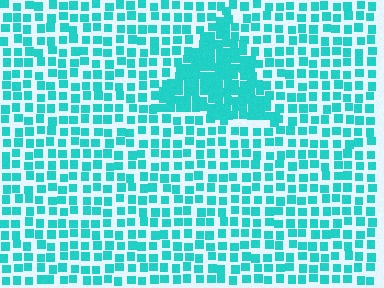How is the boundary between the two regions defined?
The boundary is defined by a change in element density (approximately 2.0x ratio). All elements are the same color, size, and shape.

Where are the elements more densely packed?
The elements are more densely packed inside the triangle boundary.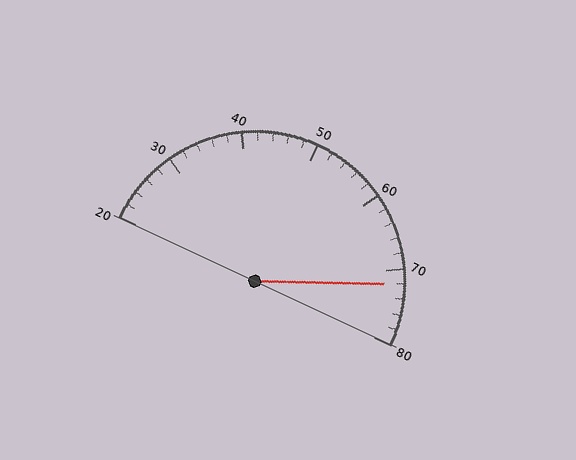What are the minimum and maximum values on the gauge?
The gauge ranges from 20 to 80.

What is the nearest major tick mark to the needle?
The nearest major tick mark is 70.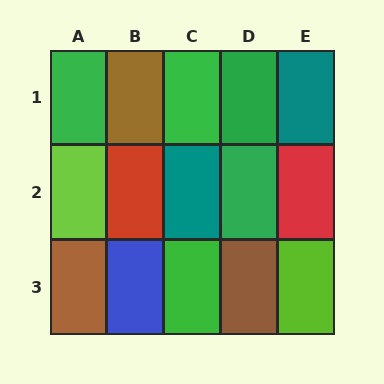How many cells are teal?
2 cells are teal.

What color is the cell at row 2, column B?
Red.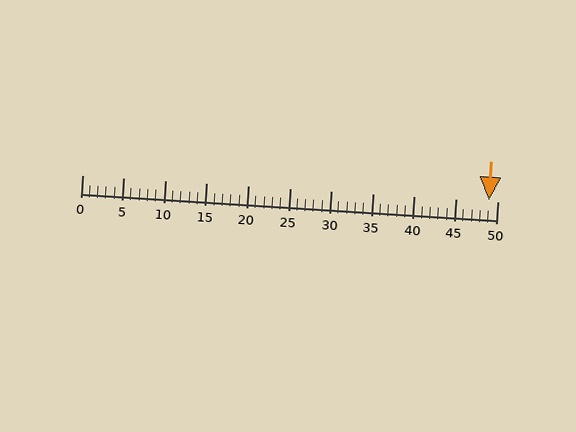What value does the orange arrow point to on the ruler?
The orange arrow points to approximately 49.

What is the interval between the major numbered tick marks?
The major tick marks are spaced 5 units apart.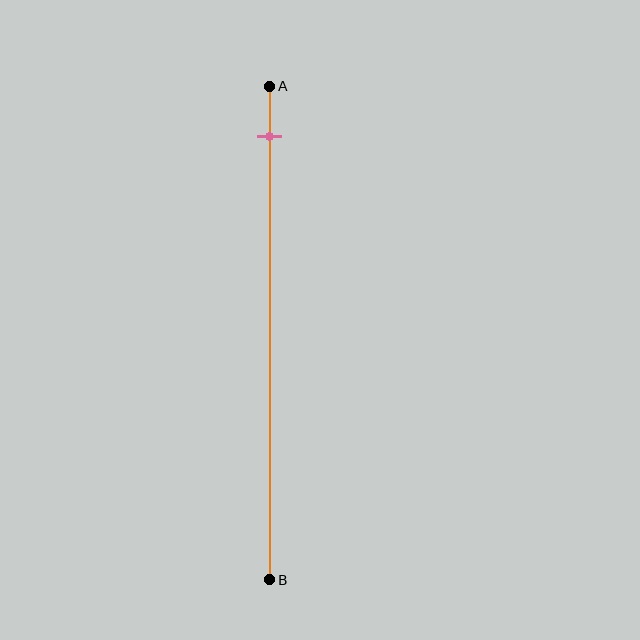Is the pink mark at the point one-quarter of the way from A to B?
No, the mark is at about 10% from A, not at the 25% one-quarter point.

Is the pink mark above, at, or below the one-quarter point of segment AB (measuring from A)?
The pink mark is above the one-quarter point of segment AB.